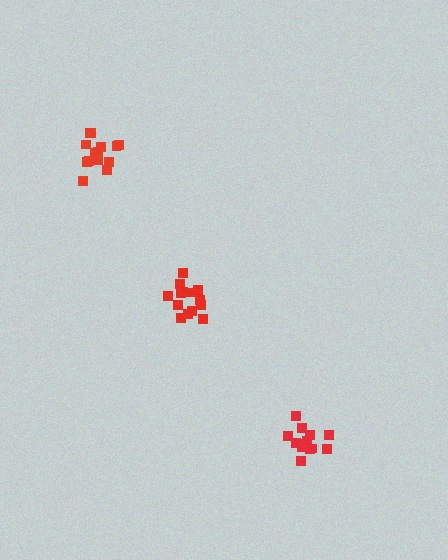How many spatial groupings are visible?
There are 3 spatial groupings.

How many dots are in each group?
Group 1: 14 dots, Group 2: 16 dots, Group 3: 13 dots (43 total).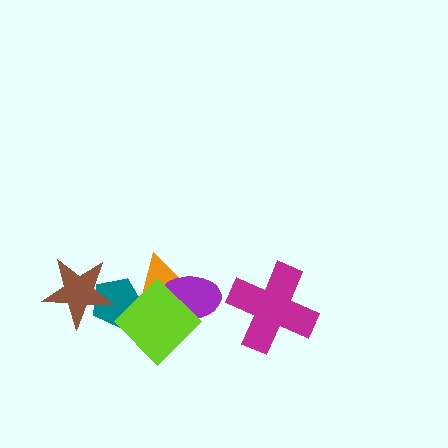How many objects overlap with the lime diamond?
3 objects overlap with the lime diamond.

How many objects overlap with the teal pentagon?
3 objects overlap with the teal pentagon.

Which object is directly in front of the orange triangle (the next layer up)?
The purple ellipse is directly in front of the orange triangle.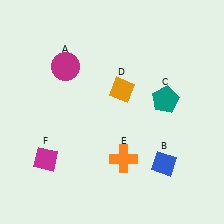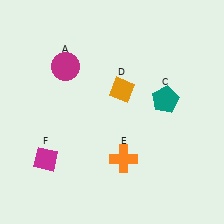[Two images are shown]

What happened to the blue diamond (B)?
The blue diamond (B) was removed in Image 2. It was in the bottom-right area of Image 1.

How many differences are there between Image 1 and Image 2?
There is 1 difference between the two images.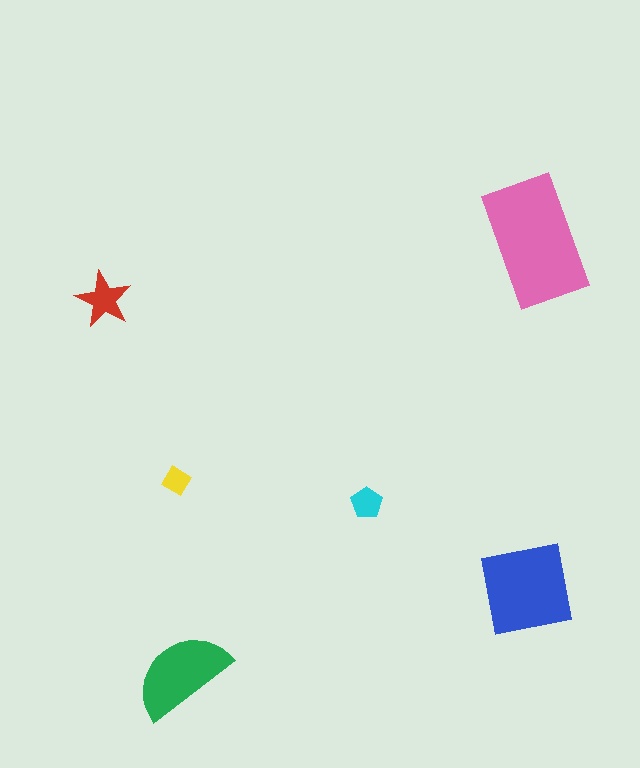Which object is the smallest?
The yellow diamond.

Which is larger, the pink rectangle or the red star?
The pink rectangle.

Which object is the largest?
The pink rectangle.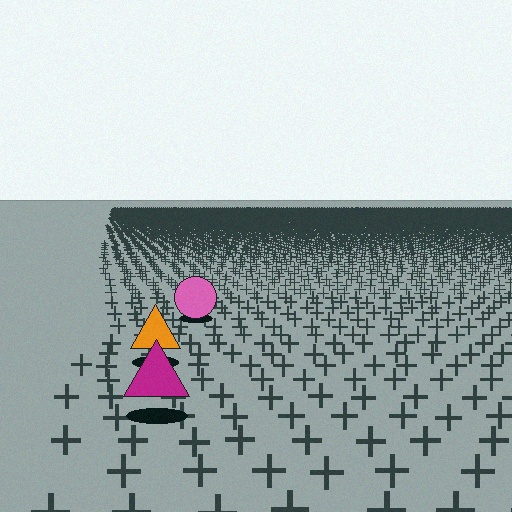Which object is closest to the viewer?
The magenta triangle is closest. The texture marks near it are larger and more spread out.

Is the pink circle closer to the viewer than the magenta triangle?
No. The magenta triangle is closer — you can tell from the texture gradient: the ground texture is coarser near it.